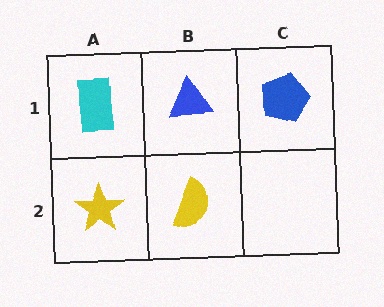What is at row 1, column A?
A cyan rectangle.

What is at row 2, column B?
A yellow semicircle.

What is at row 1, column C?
A blue pentagon.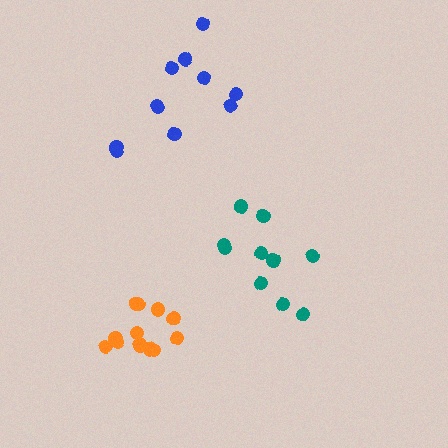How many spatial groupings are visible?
There are 3 spatial groupings.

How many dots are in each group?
Group 1: 10 dots, Group 2: 13 dots, Group 3: 10 dots (33 total).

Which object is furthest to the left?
The orange cluster is leftmost.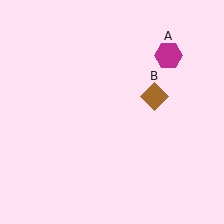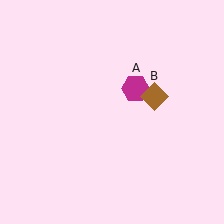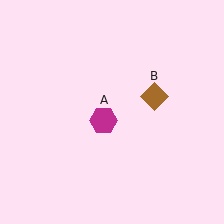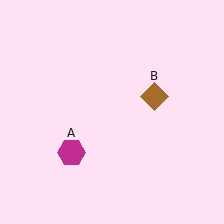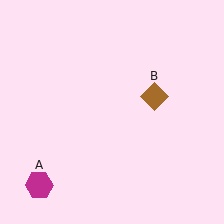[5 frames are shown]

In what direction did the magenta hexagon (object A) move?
The magenta hexagon (object A) moved down and to the left.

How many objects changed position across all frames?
1 object changed position: magenta hexagon (object A).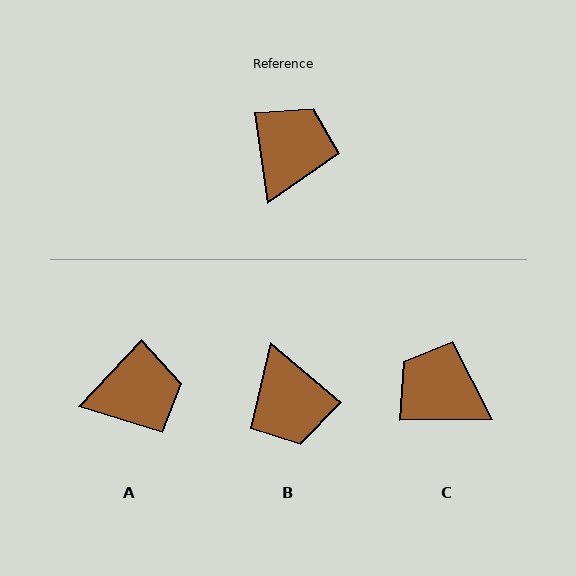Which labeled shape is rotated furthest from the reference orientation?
B, about 138 degrees away.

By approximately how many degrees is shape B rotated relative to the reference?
Approximately 138 degrees clockwise.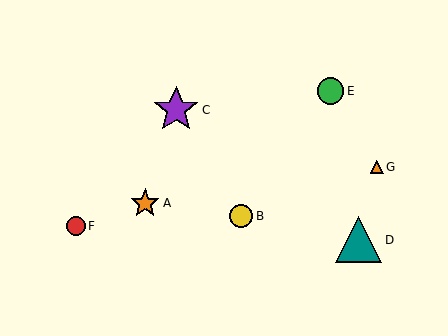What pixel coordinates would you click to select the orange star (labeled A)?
Click at (145, 203) to select the orange star A.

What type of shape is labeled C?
Shape C is a purple star.